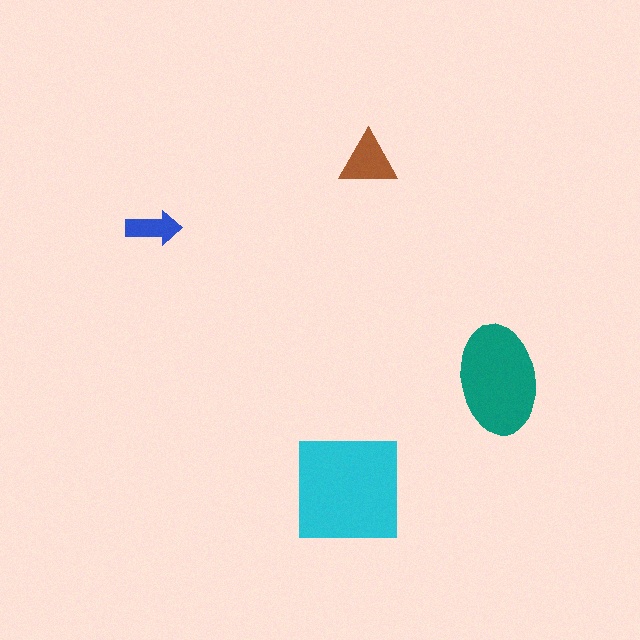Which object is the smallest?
The blue arrow.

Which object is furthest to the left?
The blue arrow is leftmost.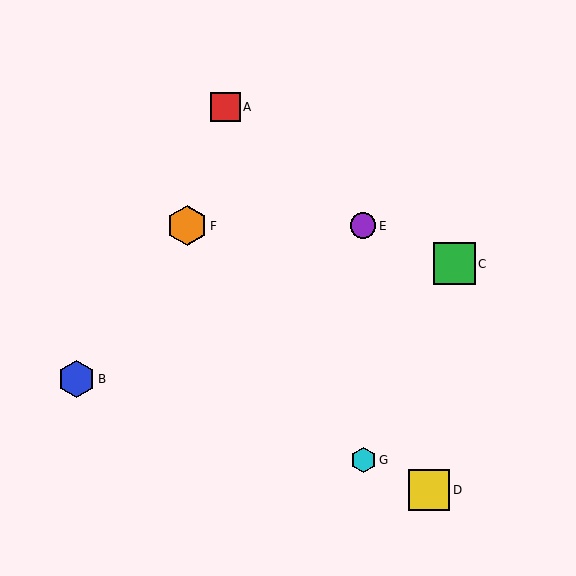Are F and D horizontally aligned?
No, F is at y≈226 and D is at y≈490.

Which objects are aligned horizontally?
Objects E, F are aligned horizontally.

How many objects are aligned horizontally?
2 objects (E, F) are aligned horizontally.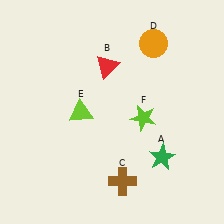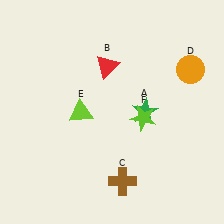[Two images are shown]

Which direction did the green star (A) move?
The green star (A) moved up.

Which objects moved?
The objects that moved are: the green star (A), the orange circle (D).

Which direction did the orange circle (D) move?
The orange circle (D) moved right.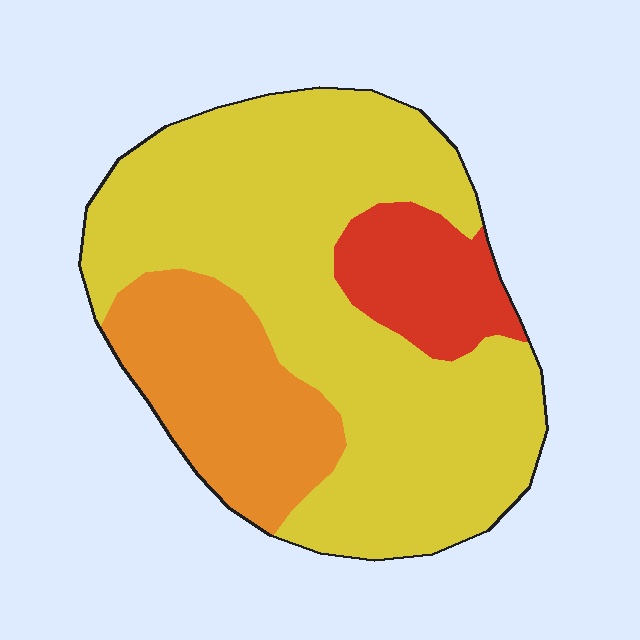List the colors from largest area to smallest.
From largest to smallest: yellow, orange, red.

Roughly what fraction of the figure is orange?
Orange covers 22% of the figure.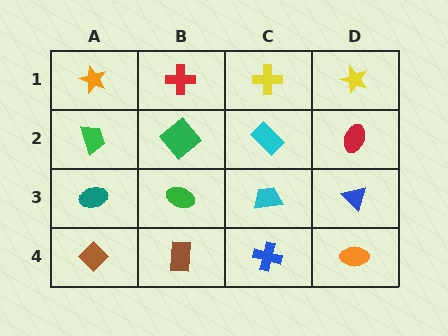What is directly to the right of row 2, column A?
A green diamond.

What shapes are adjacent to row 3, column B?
A green diamond (row 2, column B), a brown rectangle (row 4, column B), a teal ellipse (row 3, column A), a cyan trapezoid (row 3, column C).